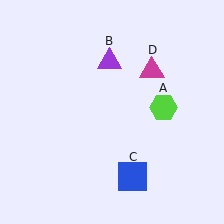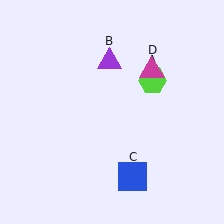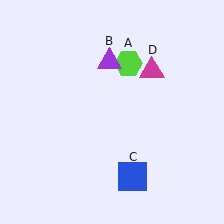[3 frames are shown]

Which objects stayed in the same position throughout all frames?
Purple triangle (object B) and blue square (object C) and magenta triangle (object D) remained stationary.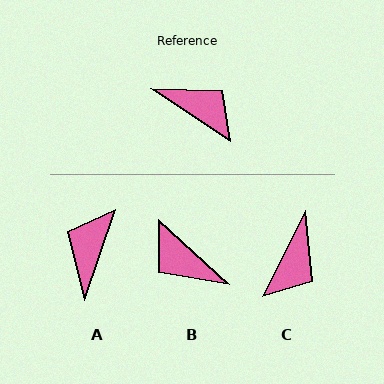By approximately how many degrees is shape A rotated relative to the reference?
Approximately 106 degrees counter-clockwise.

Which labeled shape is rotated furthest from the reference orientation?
B, about 172 degrees away.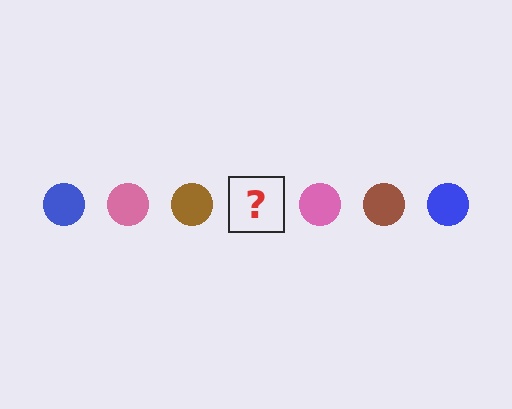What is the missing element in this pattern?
The missing element is a blue circle.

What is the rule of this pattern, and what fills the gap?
The rule is that the pattern cycles through blue, pink, brown circles. The gap should be filled with a blue circle.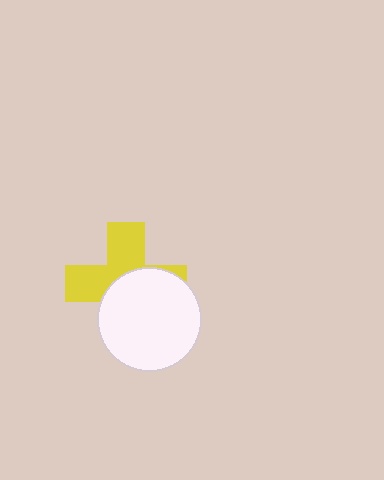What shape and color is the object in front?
The object in front is a white circle.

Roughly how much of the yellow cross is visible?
About half of it is visible (roughly 49%).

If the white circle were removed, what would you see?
You would see the complete yellow cross.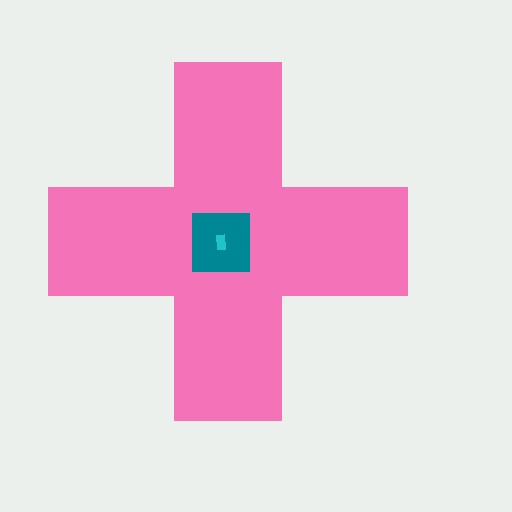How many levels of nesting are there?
3.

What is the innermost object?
The cyan rectangle.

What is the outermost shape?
The pink cross.